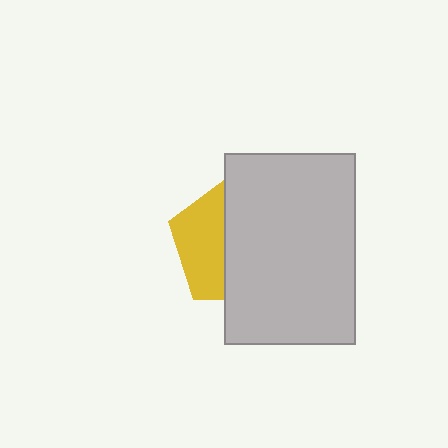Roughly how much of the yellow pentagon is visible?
A small part of it is visible (roughly 38%).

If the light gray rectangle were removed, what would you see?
You would see the complete yellow pentagon.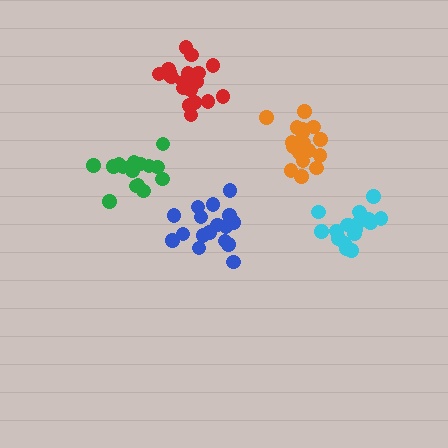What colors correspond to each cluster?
The clusters are colored: cyan, green, red, blue, orange.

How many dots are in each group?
Group 1: 18 dots, Group 2: 16 dots, Group 3: 20 dots, Group 4: 17 dots, Group 5: 19 dots (90 total).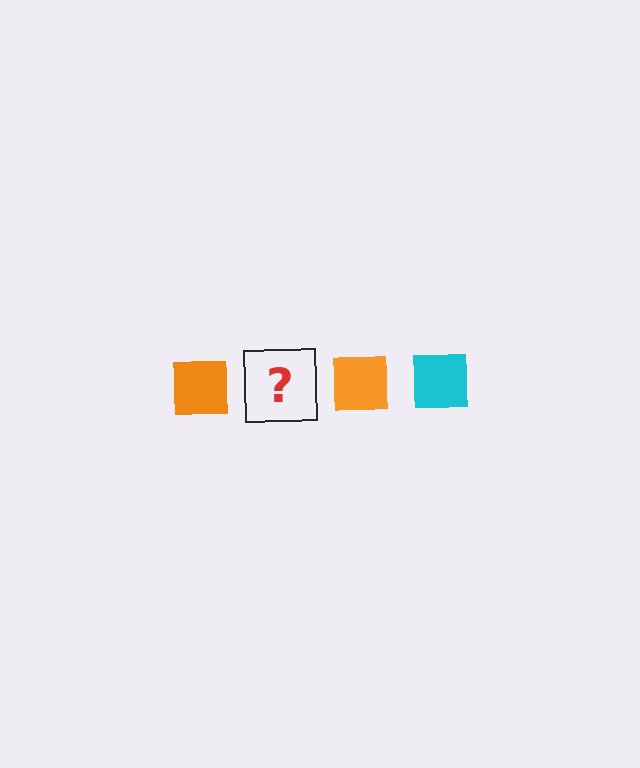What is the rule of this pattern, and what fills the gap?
The rule is that the pattern cycles through orange, cyan squares. The gap should be filled with a cyan square.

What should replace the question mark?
The question mark should be replaced with a cyan square.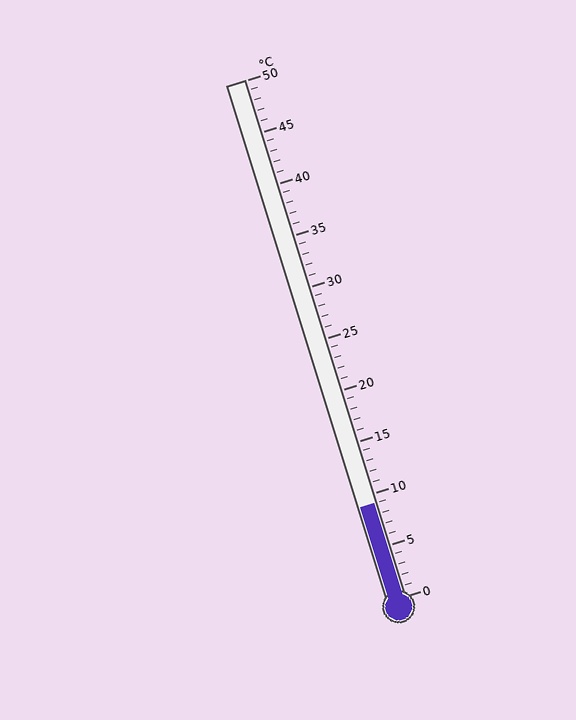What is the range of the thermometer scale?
The thermometer scale ranges from 0°C to 50°C.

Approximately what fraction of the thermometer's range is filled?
The thermometer is filled to approximately 20% of its range.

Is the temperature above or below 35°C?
The temperature is below 35°C.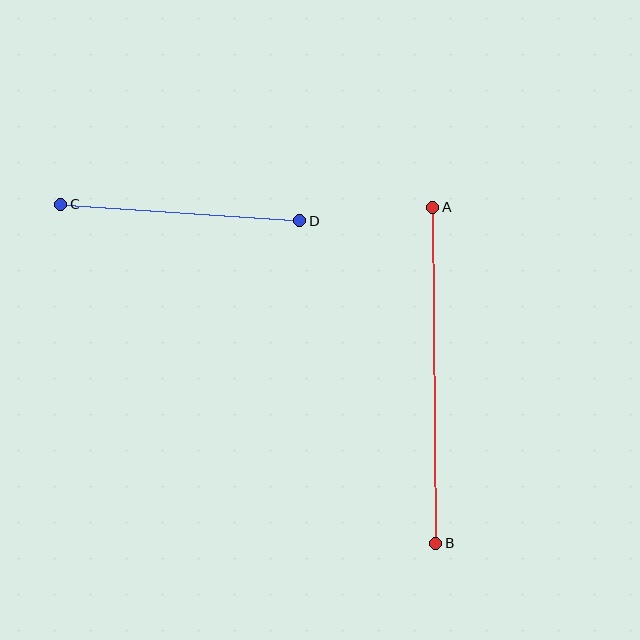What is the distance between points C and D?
The distance is approximately 239 pixels.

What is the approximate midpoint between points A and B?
The midpoint is at approximately (434, 375) pixels.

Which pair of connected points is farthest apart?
Points A and B are farthest apart.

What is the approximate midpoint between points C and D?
The midpoint is at approximately (180, 213) pixels.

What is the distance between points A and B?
The distance is approximately 336 pixels.